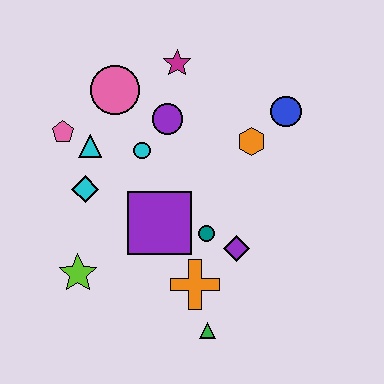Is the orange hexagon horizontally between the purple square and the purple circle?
No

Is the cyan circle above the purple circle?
No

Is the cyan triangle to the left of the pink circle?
Yes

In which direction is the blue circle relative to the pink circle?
The blue circle is to the right of the pink circle.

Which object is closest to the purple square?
The teal circle is closest to the purple square.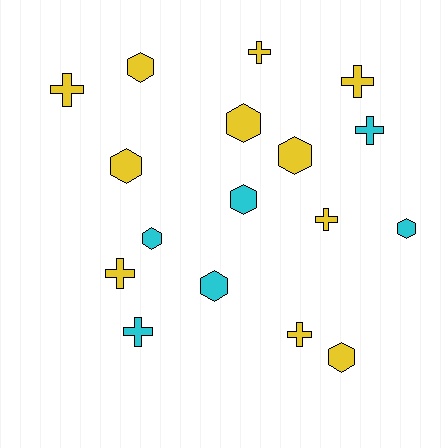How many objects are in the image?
There are 17 objects.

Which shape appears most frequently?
Hexagon, with 9 objects.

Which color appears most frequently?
Yellow, with 11 objects.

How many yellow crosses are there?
There are 6 yellow crosses.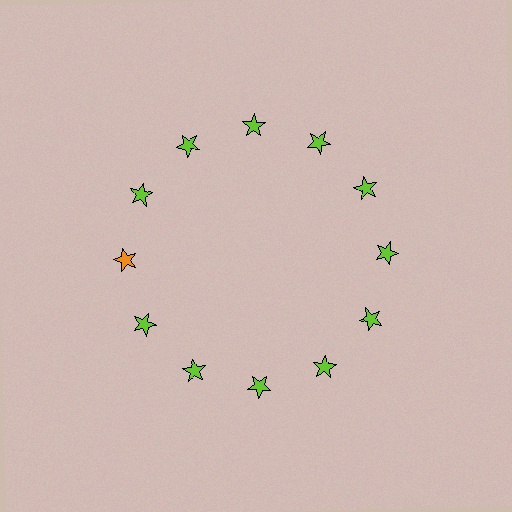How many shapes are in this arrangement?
There are 12 shapes arranged in a ring pattern.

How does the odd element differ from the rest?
It has a different color: orange instead of lime.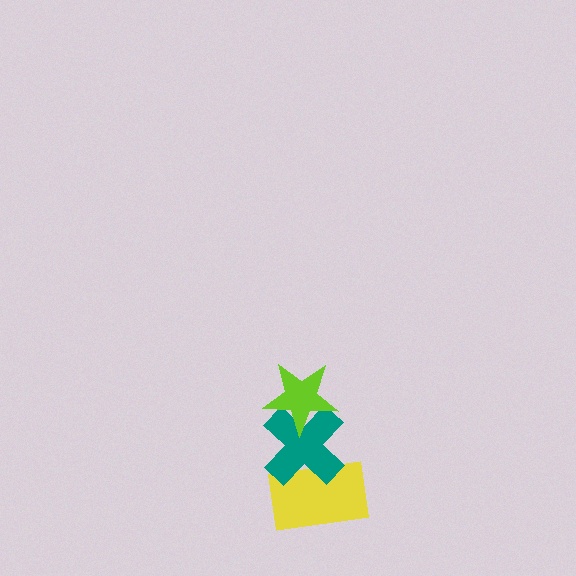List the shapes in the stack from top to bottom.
From top to bottom: the lime star, the teal cross, the yellow rectangle.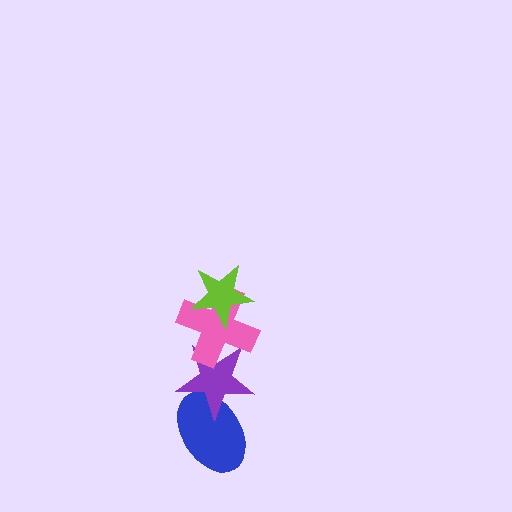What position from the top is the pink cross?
The pink cross is 2nd from the top.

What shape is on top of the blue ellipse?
The purple star is on top of the blue ellipse.